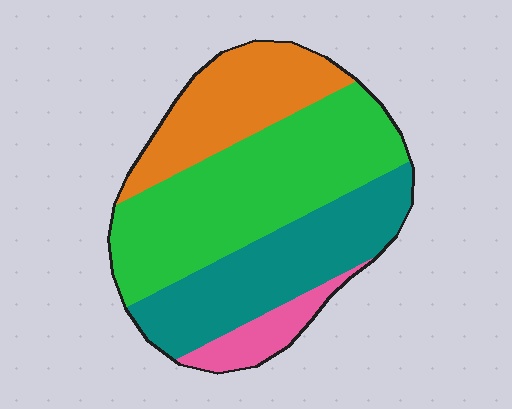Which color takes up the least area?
Pink, at roughly 10%.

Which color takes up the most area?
Green, at roughly 40%.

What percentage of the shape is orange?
Orange covers 22% of the shape.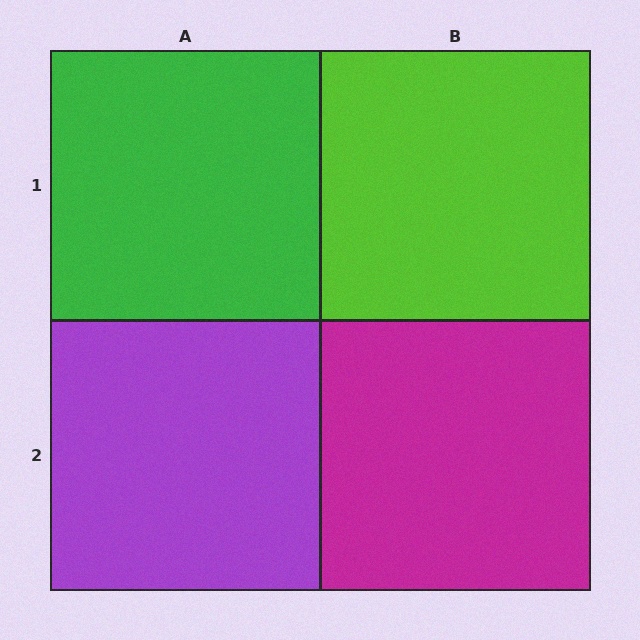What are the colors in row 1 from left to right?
Green, lime.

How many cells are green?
1 cell is green.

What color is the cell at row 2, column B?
Magenta.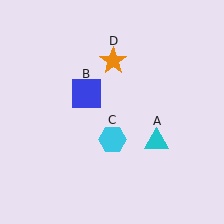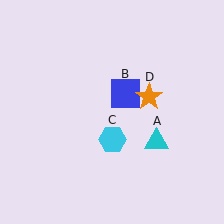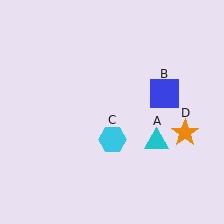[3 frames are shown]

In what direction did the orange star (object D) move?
The orange star (object D) moved down and to the right.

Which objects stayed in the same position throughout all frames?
Cyan triangle (object A) and cyan hexagon (object C) remained stationary.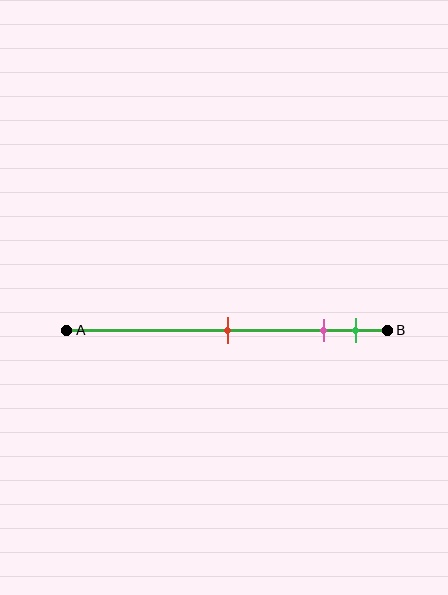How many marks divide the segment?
There are 3 marks dividing the segment.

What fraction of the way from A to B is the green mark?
The green mark is approximately 90% (0.9) of the way from A to B.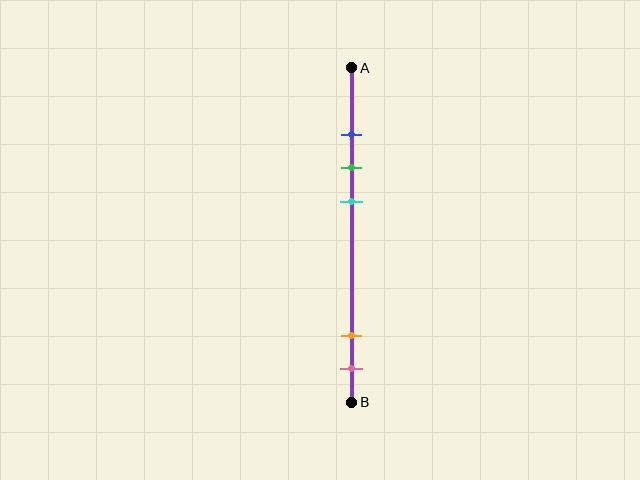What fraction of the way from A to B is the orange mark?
The orange mark is approximately 80% (0.8) of the way from A to B.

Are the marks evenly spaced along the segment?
No, the marks are not evenly spaced.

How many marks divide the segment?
There are 5 marks dividing the segment.